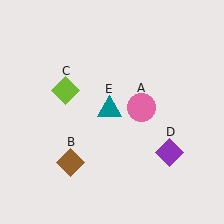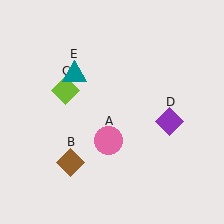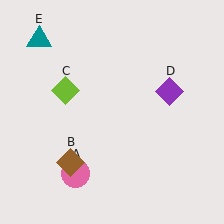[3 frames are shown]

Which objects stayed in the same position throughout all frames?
Brown diamond (object B) and lime diamond (object C) remained stationary.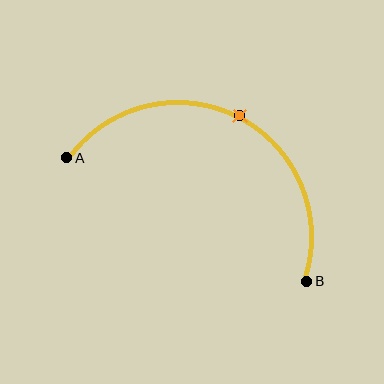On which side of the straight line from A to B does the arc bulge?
The arc bulges above the straight line connecting A and B.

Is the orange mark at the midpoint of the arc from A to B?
Yes. The orange mark lies on the arc at equal arc-length from both A and B — it is the arc midpoint.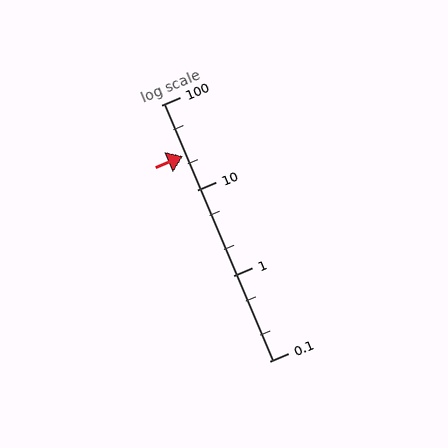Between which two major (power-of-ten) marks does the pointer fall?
The pointer is between 10 and 100.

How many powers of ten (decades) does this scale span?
The scale spans 3 decades, from 0.1 to 100.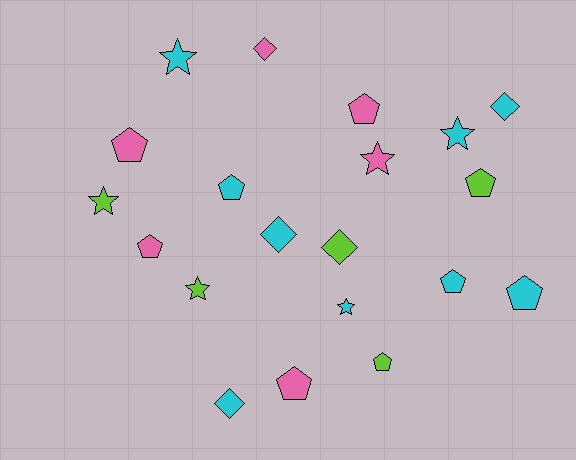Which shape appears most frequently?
Pentagon, with 9 objects.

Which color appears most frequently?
Cyan, with 9 objects.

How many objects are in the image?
There are 20 objects.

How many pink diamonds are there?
There is 1 pink diamond.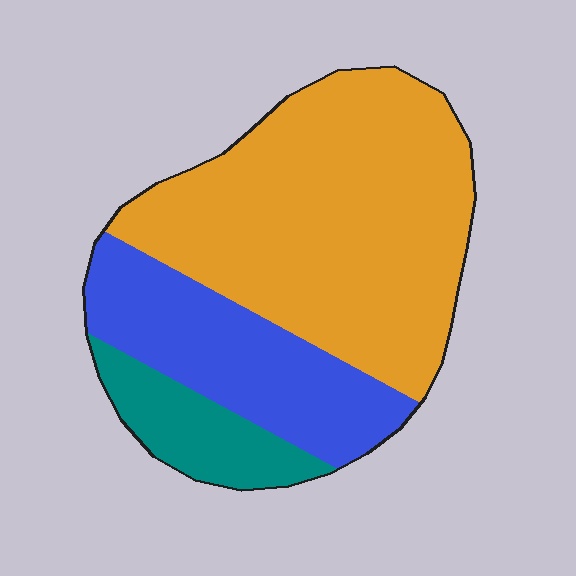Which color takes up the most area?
Orange, at roughly 60%.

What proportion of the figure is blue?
Blue takes up about one quarter (1/4) of the figure.